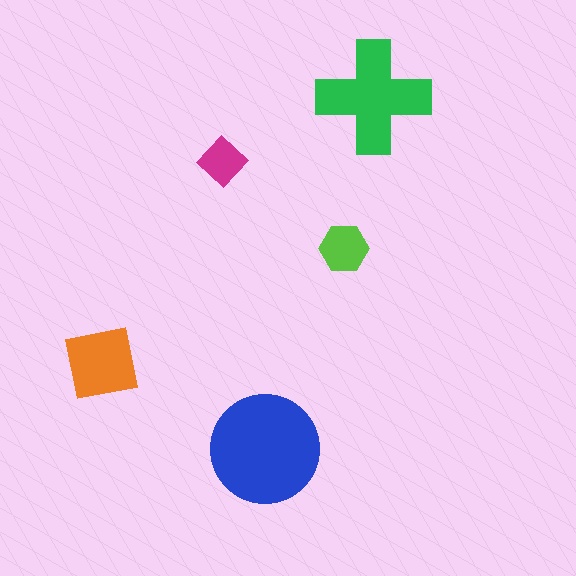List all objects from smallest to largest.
The magenta diamond, the lime hexagon, the orange square, the green cross, the blue circle.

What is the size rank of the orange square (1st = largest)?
3rd.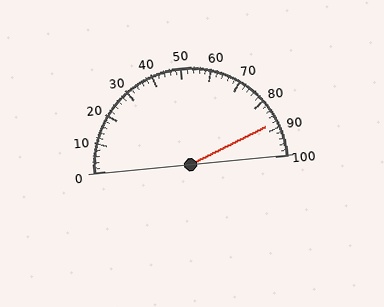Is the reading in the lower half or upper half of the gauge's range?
The reading is in the upper half of the range (0 to 100).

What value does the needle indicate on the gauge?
The needle indicates approximately 88.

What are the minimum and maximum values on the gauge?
The gauge ranges from 0 to 100.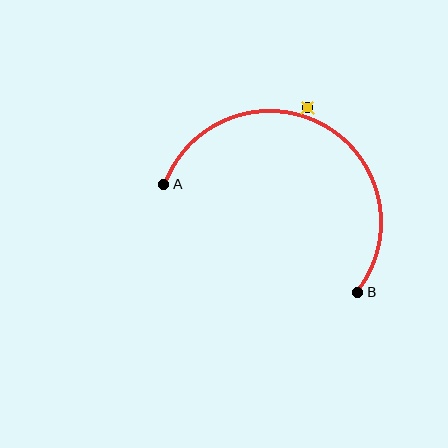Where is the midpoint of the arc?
The arc midpoint is the point on the curve farthest from the straight line joining A and B. It sits above that line.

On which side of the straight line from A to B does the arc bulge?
The arc bulges above the straight line connecting A and B.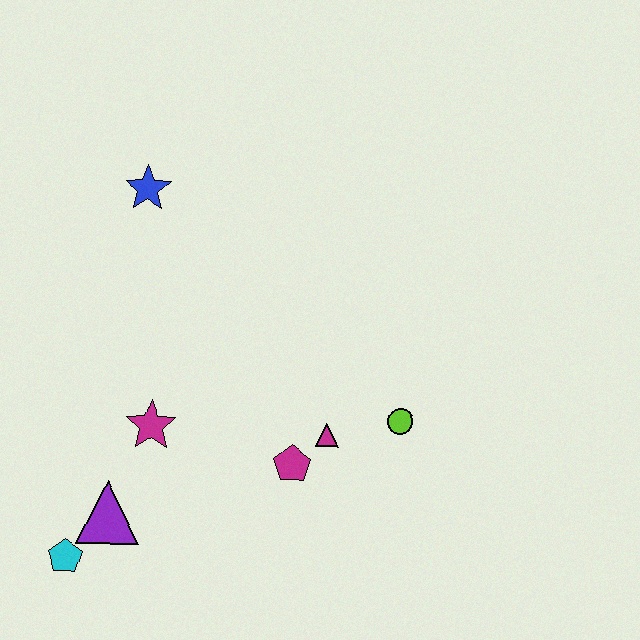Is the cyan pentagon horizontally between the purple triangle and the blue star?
No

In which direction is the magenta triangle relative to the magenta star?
The magenta triangle is to the right of the magenta star.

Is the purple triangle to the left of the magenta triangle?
Yes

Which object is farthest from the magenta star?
The lime circle is farthest from the magenta star.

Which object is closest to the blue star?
The magenta star is closest to the blue star.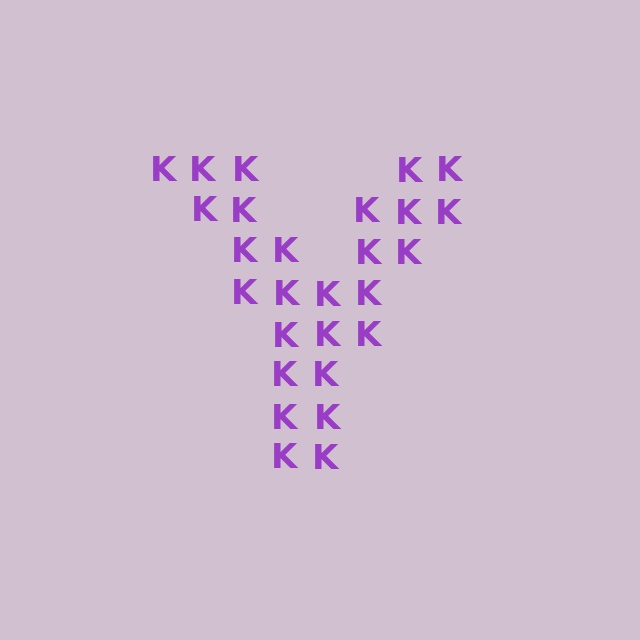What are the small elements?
The small elements are letter K's.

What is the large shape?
The large shape is the letter Y.